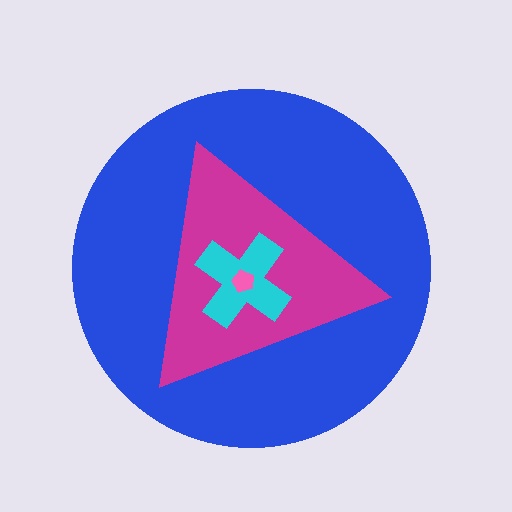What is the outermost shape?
The blue circle.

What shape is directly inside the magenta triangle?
The cyan cross.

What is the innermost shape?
The pink pentagon.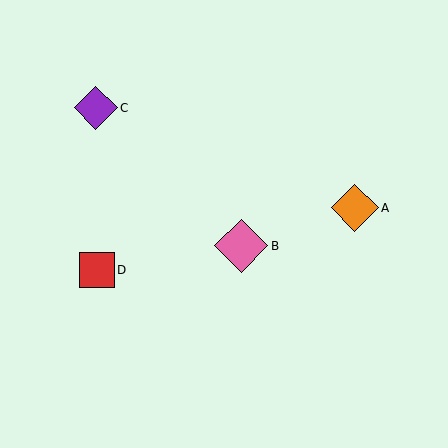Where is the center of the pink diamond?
The center of the pink diamond is at (241, 246).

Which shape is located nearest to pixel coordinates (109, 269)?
The red square (labeled D) at (97, 270) is nearest to that location.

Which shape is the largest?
The pink diamond (labeled B) is the largest.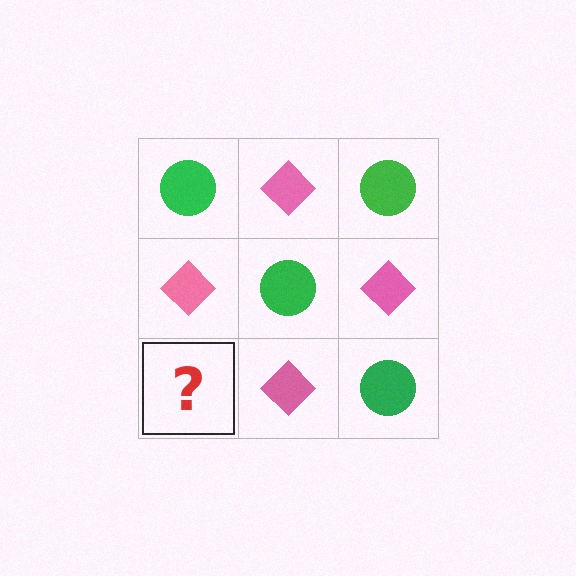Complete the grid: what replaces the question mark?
The question mark should be replaced with a green circle.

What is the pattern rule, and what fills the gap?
The rule is that it alternates green circle and pink diamond in a checkerboard pattern. The gap should be filled with a green circle.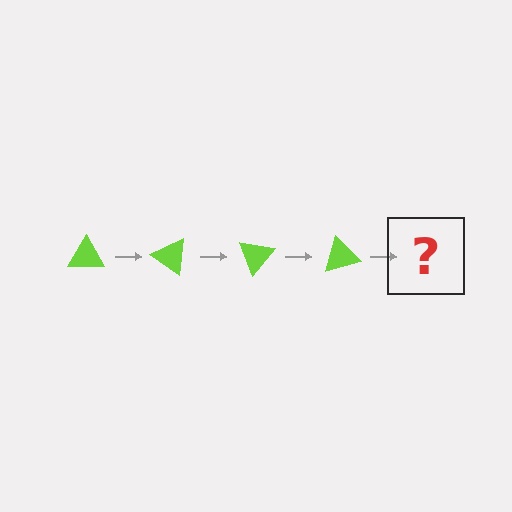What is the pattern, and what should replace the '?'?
The pattern is that the triangle rotates 35 degrees each step. The '?' should be a lime triangle rotated 140 degrees.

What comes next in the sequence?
The next element should be a lime triangle rotated 140 degrees.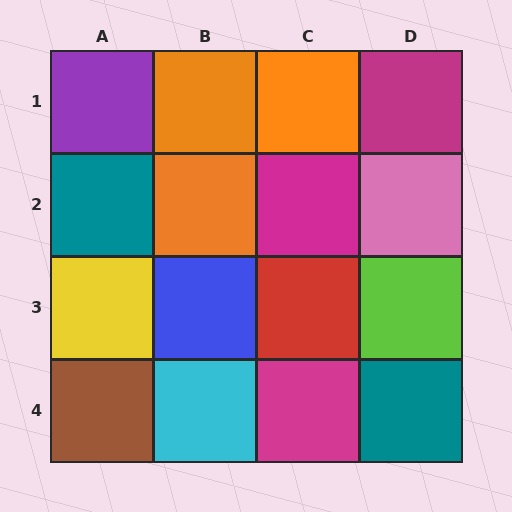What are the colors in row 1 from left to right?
Purple, orange, orange, magenta.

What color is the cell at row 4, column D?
Teal.